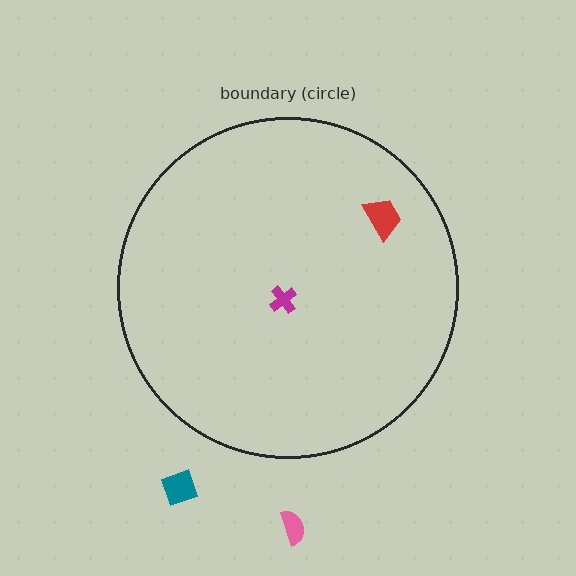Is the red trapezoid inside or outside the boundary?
Inside.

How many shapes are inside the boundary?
2 inside, 2 outside.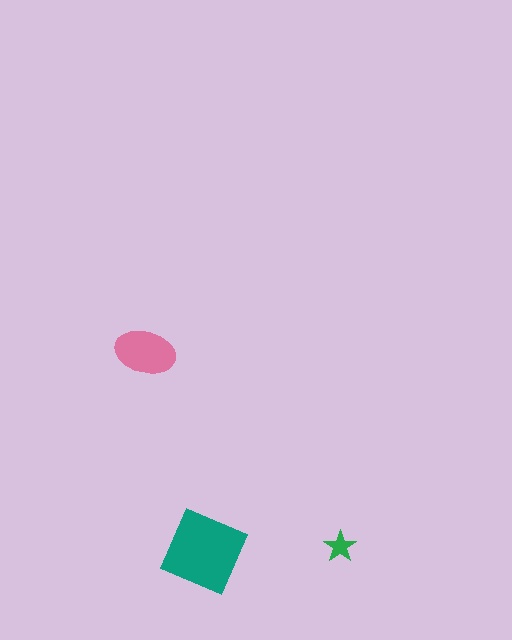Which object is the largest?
The teal diamond.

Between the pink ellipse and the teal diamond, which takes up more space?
The teal diamond.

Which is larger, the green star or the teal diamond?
The teal diamond.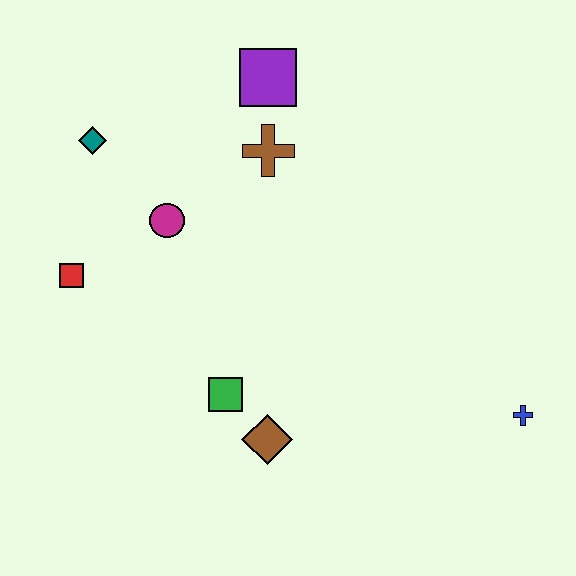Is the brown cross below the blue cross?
No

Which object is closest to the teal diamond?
The magenta circle is closest to the teal diamond.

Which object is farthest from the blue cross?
The teal diamond is farthest from the blue cross.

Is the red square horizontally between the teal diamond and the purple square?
No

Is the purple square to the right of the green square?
Yes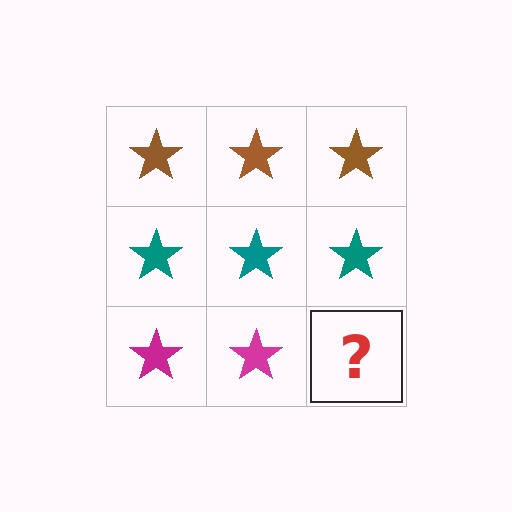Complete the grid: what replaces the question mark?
The question mark should be replaced with a magenta star.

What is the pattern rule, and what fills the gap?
The rule is that each row has a consistent color. The gap should be filled with a magenta star.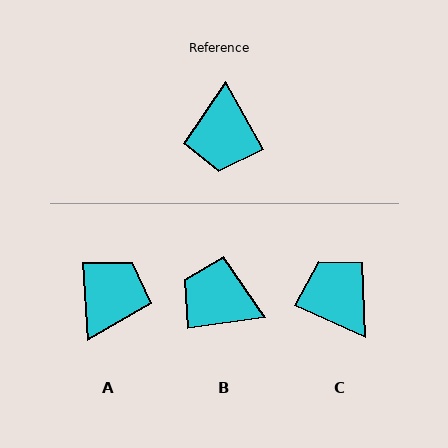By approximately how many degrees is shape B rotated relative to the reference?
Approximately 111 degrees clockwise.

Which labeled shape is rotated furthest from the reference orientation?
A, about 154 degrees away.